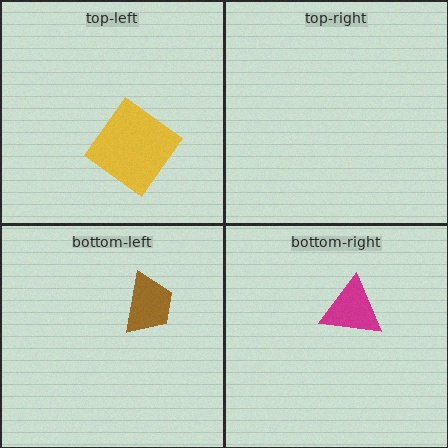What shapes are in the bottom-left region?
The brown trapezoid.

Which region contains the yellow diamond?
The top-left region.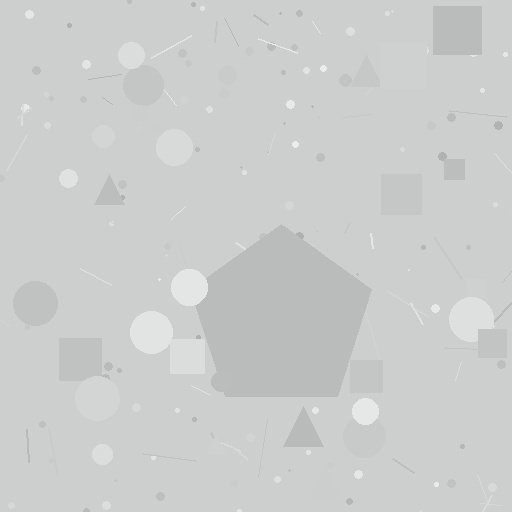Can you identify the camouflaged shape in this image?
The camouflaged shape is a pentagon.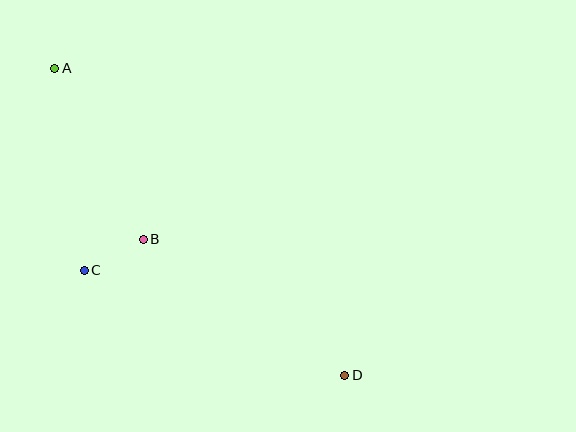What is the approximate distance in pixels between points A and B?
The distance between A and B is approximately 192 pixels.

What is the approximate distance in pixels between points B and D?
The distance between B and D is approximately 243 pixels.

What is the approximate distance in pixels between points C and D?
The distance between C and D is approximately 281 pixels.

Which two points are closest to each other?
Points B and C are closest to each other.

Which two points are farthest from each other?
Points A and D are farthest from each other.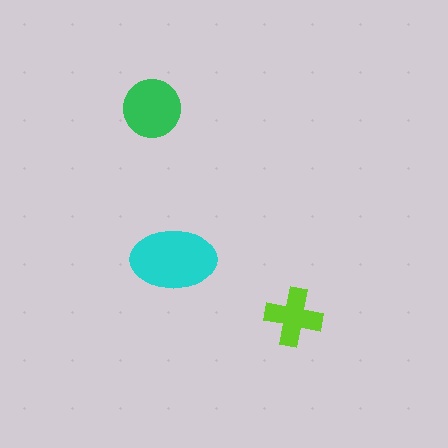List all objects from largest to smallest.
The cyan ellipse, the green circle, the lime cross.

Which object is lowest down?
The lime cross is bottommost.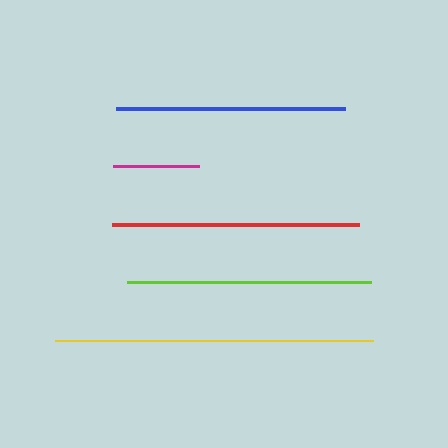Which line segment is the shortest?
The magenta line is the shortest at approximately 86 pixels.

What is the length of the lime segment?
The lime segment is approximately 245 pixels long.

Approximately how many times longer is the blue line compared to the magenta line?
The blue line is approximately 2.7 times the length of the magenta line.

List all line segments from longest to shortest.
From longest to shortest: yellow, red, lime, blue, magenta.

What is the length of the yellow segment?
The yellow segment is approximately 318 pixels long.